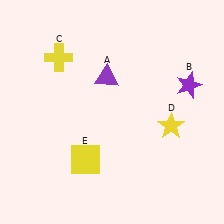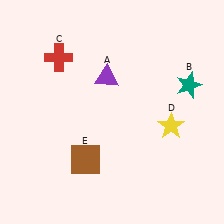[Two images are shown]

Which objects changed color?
B changed from purple to teal. C changed from yellow to red. E changed from yellow to brown.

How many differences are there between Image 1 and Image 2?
There are 3 differences between the two images.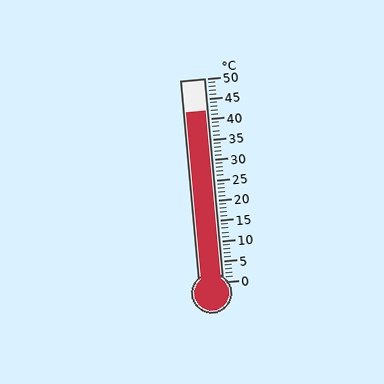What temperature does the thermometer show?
The thermometer shows approximately 42°C.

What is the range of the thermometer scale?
The thermometer scale ranges from 0°C to 50°C.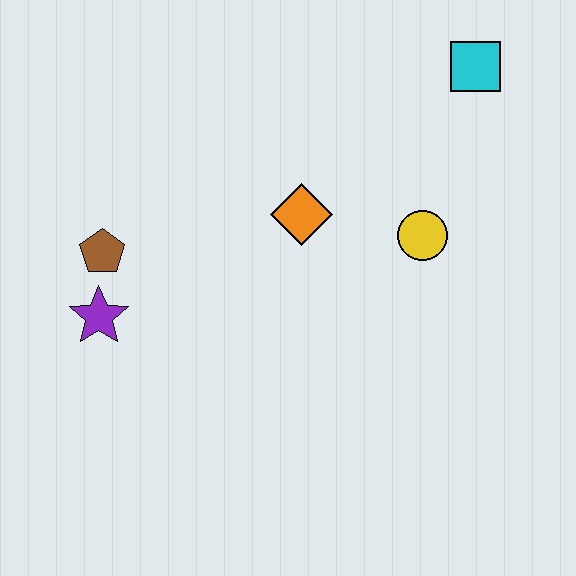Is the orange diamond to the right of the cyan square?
No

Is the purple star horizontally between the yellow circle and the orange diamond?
No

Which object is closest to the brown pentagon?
The purple star is closest to the brown pentagon.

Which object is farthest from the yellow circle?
The purple star is farthest from the yellow circle.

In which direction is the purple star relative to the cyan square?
The purple star is to the left of the cyan square.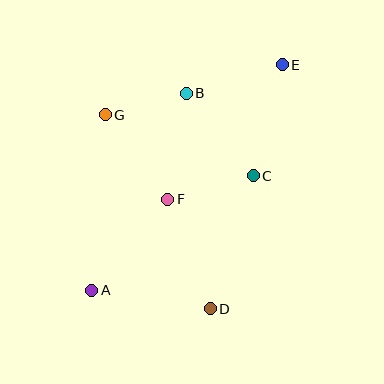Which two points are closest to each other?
Points B and G are closest to each other.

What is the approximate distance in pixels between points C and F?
The distance between C and F is approximately 89 pixels.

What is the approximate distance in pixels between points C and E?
The distance between C and E is approximately 115 pixels.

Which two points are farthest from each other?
Points A and E are farthest from each other.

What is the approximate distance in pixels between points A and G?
The distance between A and G is approximately 176 pixels.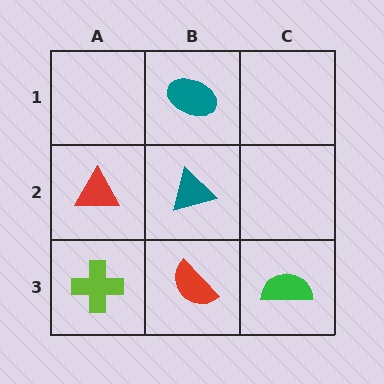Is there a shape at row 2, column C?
No, that cell is empty.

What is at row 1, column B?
A teal ellipse.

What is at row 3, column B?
A red semicircle.